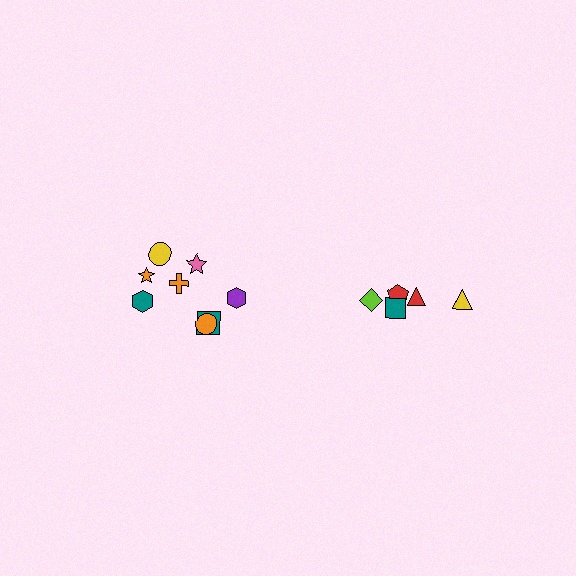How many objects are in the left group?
There are 8 objects.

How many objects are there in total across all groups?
There are 13 objects.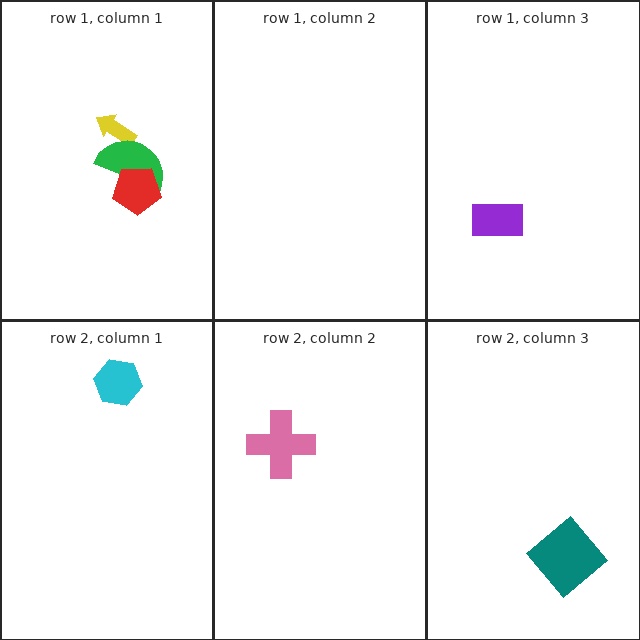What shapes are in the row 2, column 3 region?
The teal diamond.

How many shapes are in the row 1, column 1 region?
3.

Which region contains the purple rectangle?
The row 1, column 3 region.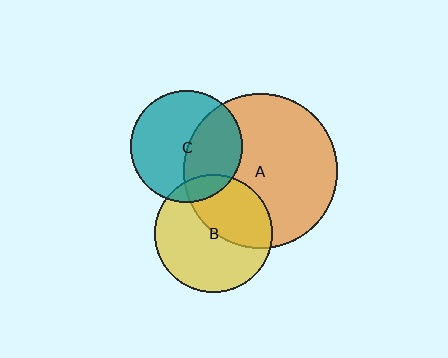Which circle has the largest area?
Circle A (orange).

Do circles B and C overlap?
Yes.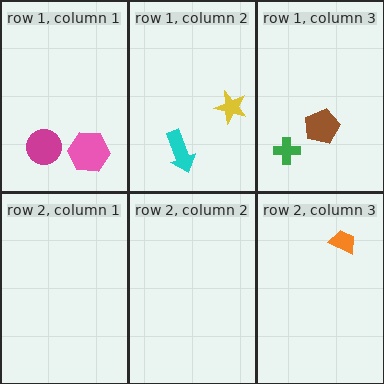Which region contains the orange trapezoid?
The row 2, column 3 region.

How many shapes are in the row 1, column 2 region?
2.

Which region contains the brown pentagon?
The row 1, column 3 region.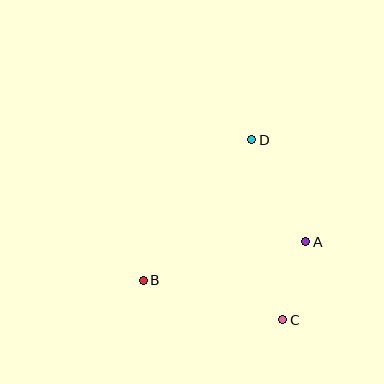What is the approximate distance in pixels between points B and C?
The distance between B and C is approximately 145 pixels.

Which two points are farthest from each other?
Points C and D are farthest from each other.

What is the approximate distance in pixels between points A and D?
The distance between A and D is approximately 115 pixels.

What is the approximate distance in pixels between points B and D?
The distance between B and D is approximately 177 pixels.